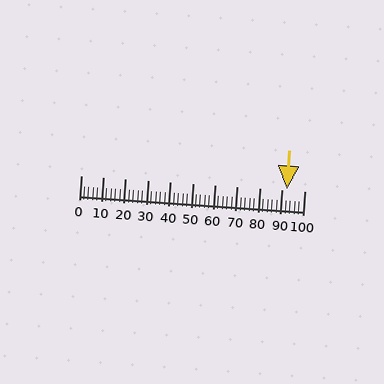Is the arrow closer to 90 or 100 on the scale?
The arrow is closer to 90.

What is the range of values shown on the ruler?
The ruler shows values from 0 to 100.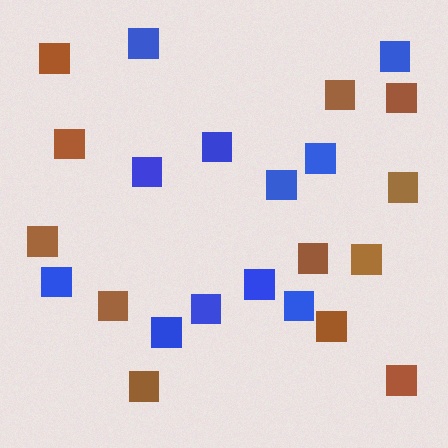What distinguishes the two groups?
There are 2 groups: one group of brown squares (12) and one group of blue squares (11).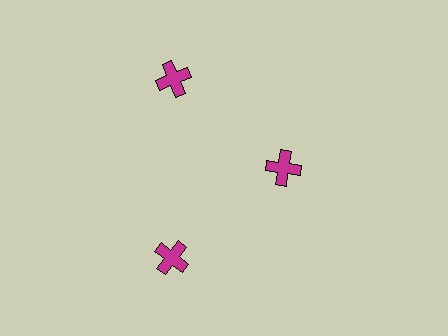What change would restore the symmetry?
The symmetry would be restored by moving it outward, back onto the ring so that all 3 crosses sit at equal angles and equal distance from the center.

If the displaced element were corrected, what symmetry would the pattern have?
It would have 3-fold rotational symmetry — the pattern would map onto itself every 120 degrees.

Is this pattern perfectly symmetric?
No. The 3 magenta crosses are arranged in a ring, but one element near the 3 o'clock position is pulled inward toward the center, breaking the 3-fold rotational symmetry.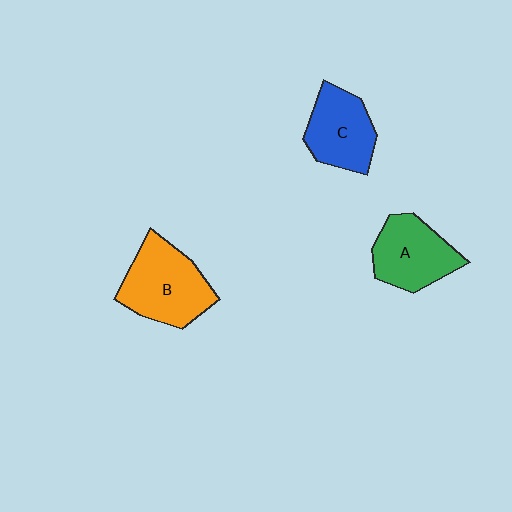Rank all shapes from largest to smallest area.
From largest to smallest: B (orange), A (green), C (blue).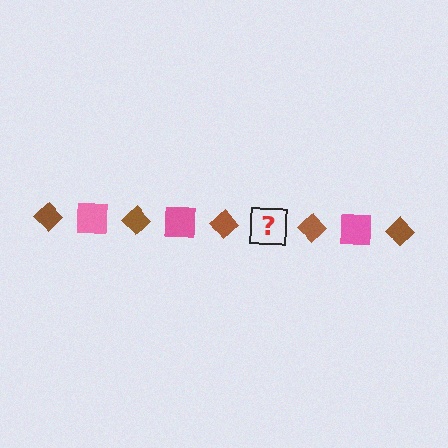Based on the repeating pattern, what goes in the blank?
The blank should be a pink square.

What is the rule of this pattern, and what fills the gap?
The rule is that the pattern alternates between brown diamond and pink square. The gap should be filled with a pink square.